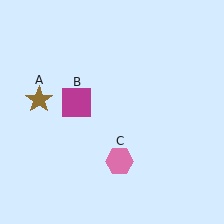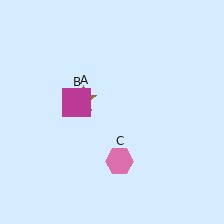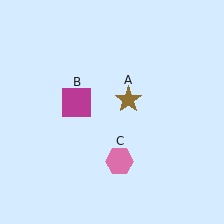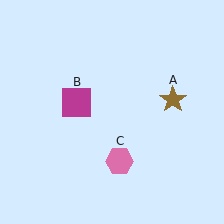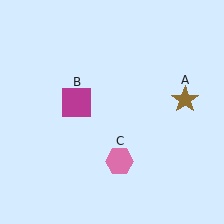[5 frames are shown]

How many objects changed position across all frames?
1 object changed position: brown star (object A).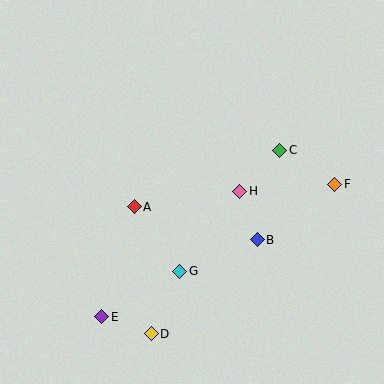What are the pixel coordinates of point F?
Point F is at (335, 184).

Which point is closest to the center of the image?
Point H at (240, 191) is closest to the center.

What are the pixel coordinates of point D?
Point D is at (151, 334).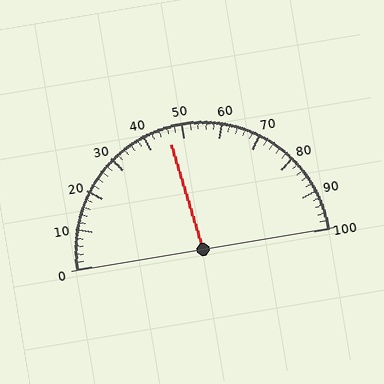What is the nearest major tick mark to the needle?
The nearest major tick mark is 50.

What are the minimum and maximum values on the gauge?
The gauge ranges from 0 to 100.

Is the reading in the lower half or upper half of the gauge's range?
The reading is in the lower half of the range (0 to 100).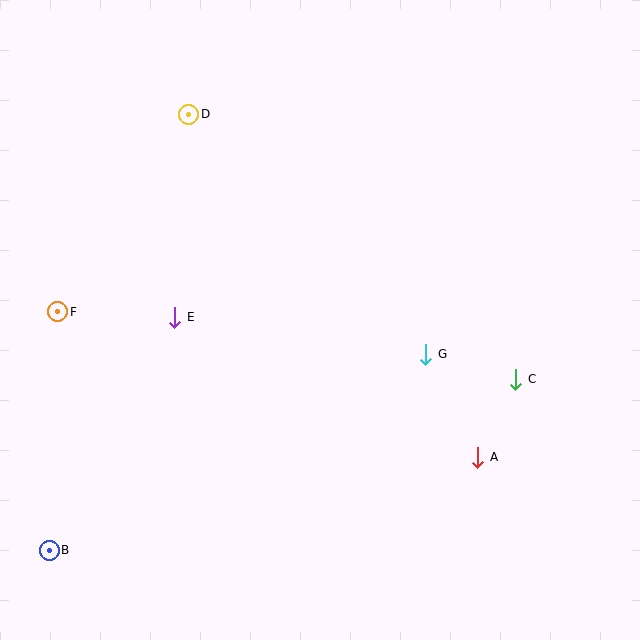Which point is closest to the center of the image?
Point G at (426, 354) is closest to the center.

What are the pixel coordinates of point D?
Point D is at (189, 114).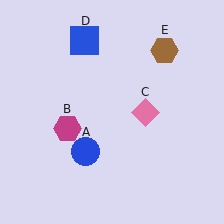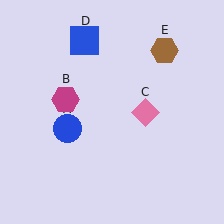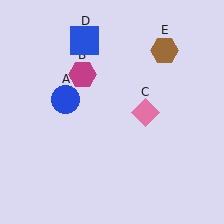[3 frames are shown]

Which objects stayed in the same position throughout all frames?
Pink diamond (object C) and blue square (object D) and brown hexagon (object E) remained stationary.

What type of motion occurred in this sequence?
The blue circle (object A), magenta hexagon (object B) rotated clockwise around the center of the scene.